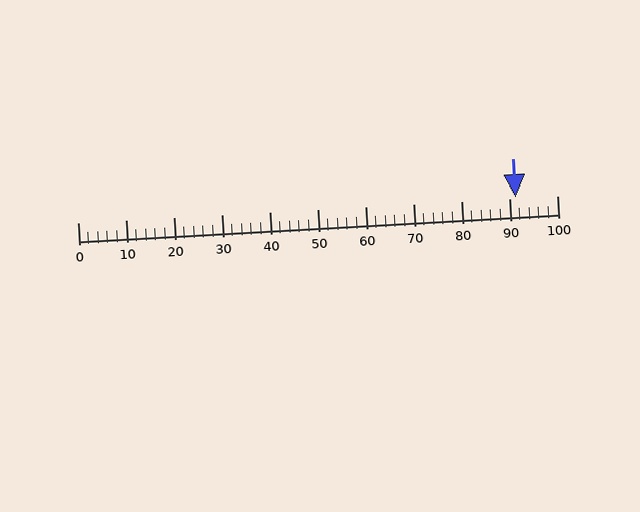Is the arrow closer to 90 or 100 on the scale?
The arrow is closer to 90.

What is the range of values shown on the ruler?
The ruler shows values from 0 to 100.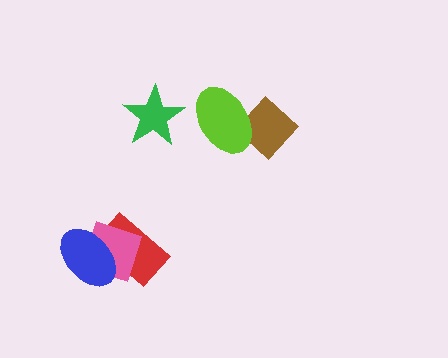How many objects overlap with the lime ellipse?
1 object overlaps with the lime ellipse.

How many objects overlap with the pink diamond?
2 objects overlap with the pink diamond.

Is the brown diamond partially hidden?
Yes, it is partially covered by another shape.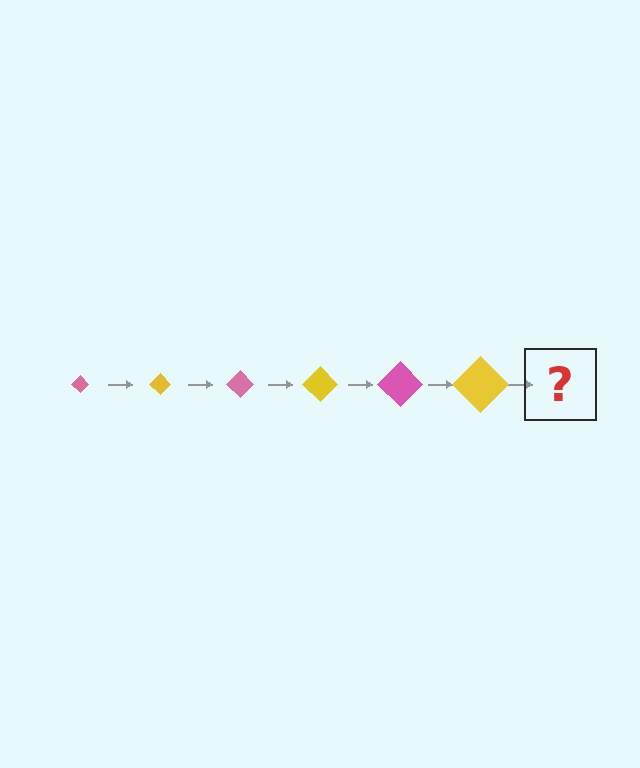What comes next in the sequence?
The next element should be a pink diamond, larger than the previous one.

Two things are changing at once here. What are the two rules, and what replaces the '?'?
The two rules are that the diamond grows larger each step and the color cycles through pink and yellow. The '?' should be a pink diamond, larger than the previous one.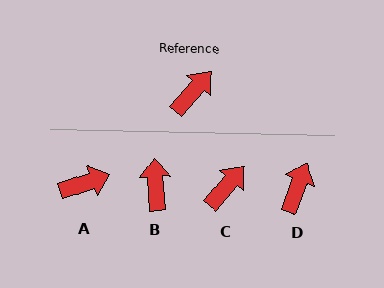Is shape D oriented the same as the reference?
No, it is off by about 21 degrees.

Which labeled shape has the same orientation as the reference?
C.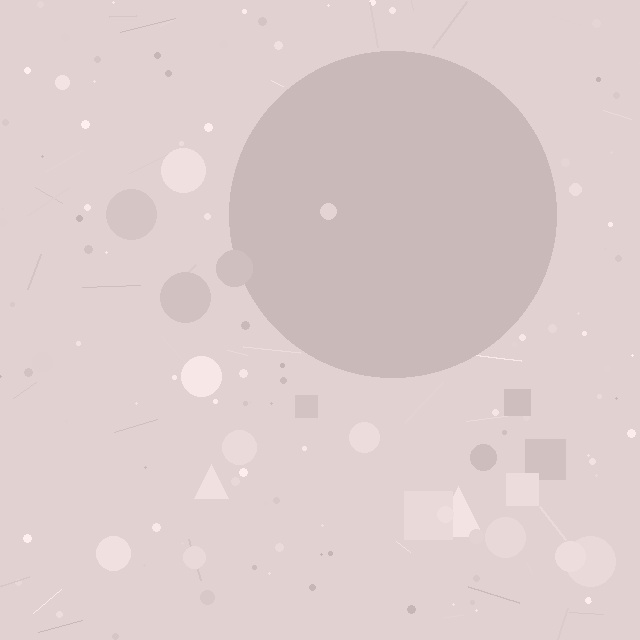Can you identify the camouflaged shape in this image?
The camouflaged shape is a circle.